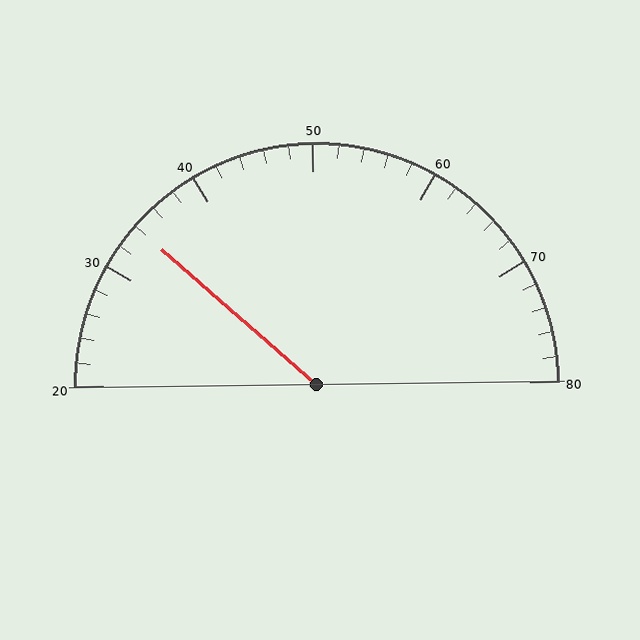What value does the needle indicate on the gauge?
The needle indicates approximately 34.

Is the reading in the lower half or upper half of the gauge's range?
The reading is in the lower half of the range (20 to 80).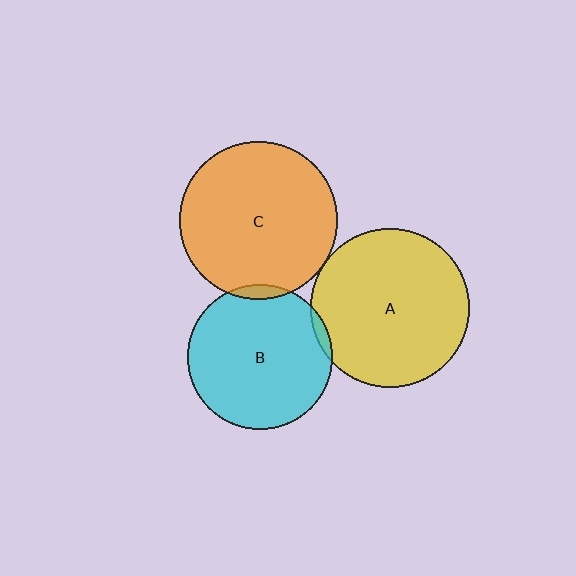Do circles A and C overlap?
Yes.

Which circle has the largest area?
Circle A (yellow).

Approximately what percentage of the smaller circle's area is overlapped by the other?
Approximately 5%.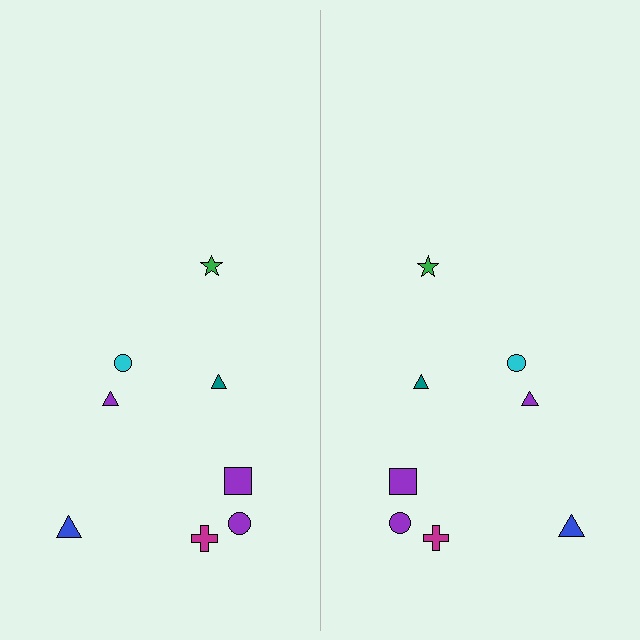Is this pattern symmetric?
Yes, this pattern has bilateral (reflection) symmetry.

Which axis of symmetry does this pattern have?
The pattern has a vertical axis of symmetry running through the center of the image.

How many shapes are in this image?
There are 16 shapes in this image.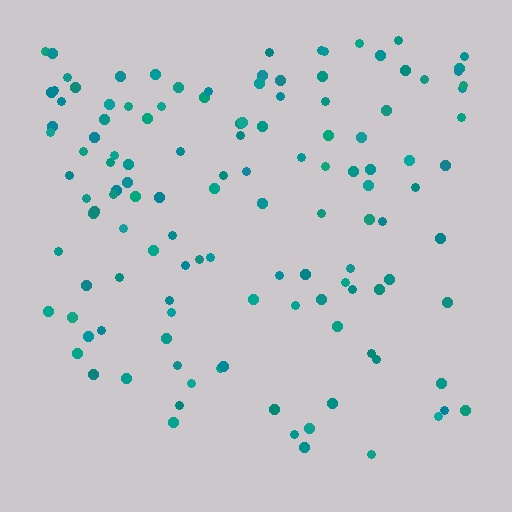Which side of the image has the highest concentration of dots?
The top.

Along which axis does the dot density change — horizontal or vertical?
Vertical.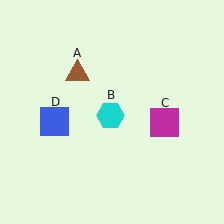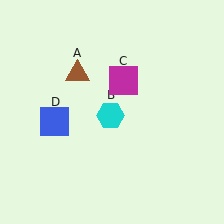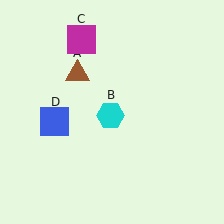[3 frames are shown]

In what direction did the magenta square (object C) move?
The magenta square (object C) moved up and to the left.